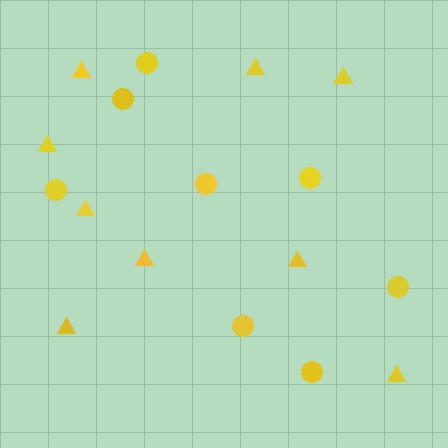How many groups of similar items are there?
There are 2 groups: one group of circles (8) and one group of triangles (9).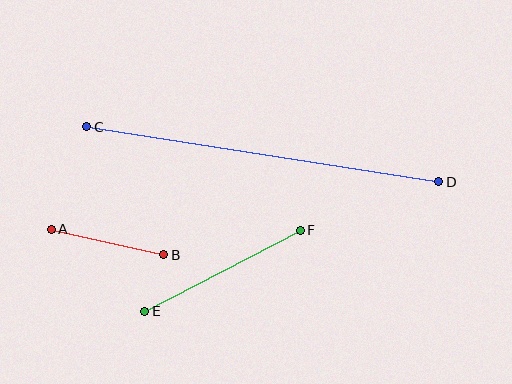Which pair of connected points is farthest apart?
Points C and D are farthest apart.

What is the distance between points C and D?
The distance is approximately 357 pixels.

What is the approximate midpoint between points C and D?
The midpoint is at approximately (263, 154) pixels.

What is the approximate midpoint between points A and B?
The midpoint is at approximately (107, 242) pixels.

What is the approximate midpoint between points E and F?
The midpoint is at approximately (223, 271) pixels.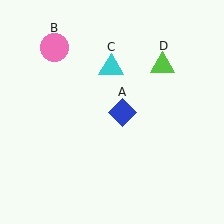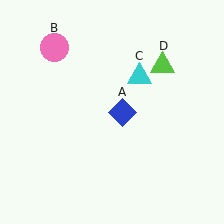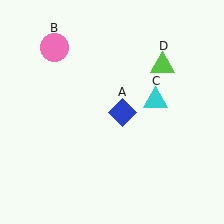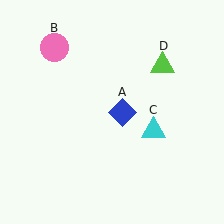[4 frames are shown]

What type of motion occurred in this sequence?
The cyan triangle (object C) rotated clockwise around the center of the scene.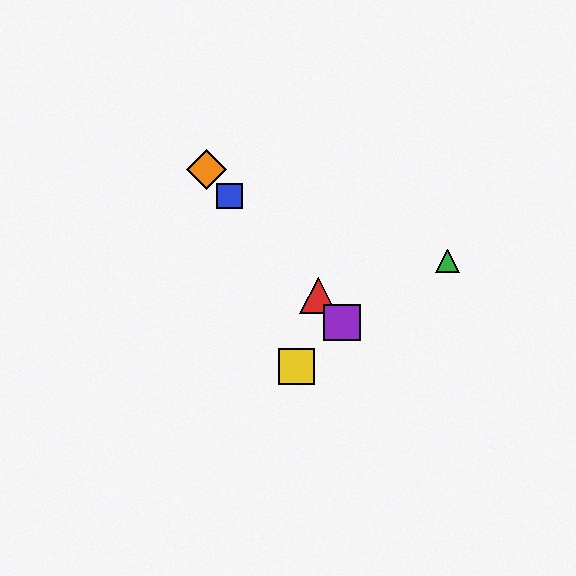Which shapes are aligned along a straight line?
The red triangle, the blue square, the purple square, the orange diamond are aligned along a straight line.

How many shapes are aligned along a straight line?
4 shapes (the red triangle, the blue square, the purple square, the orange diamond) are aligned along a straight line.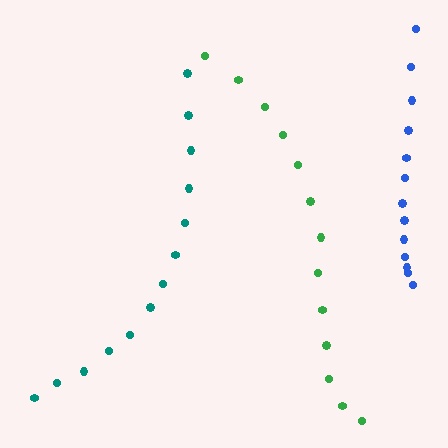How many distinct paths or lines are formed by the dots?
There are 3 distinct paths.